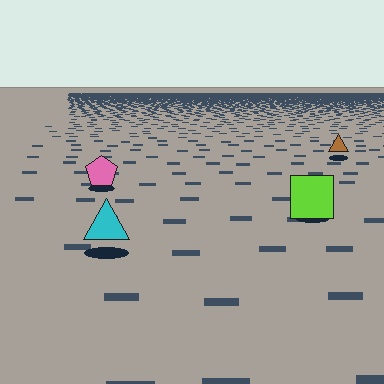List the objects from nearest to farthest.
From nearest to farthest: the cyan triangle, the lime square, the pink pentagon, the brown triangle.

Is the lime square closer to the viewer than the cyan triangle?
No. The cyan triangle is closer — you can tell from the texture gradient: the ground texture is coarser near it.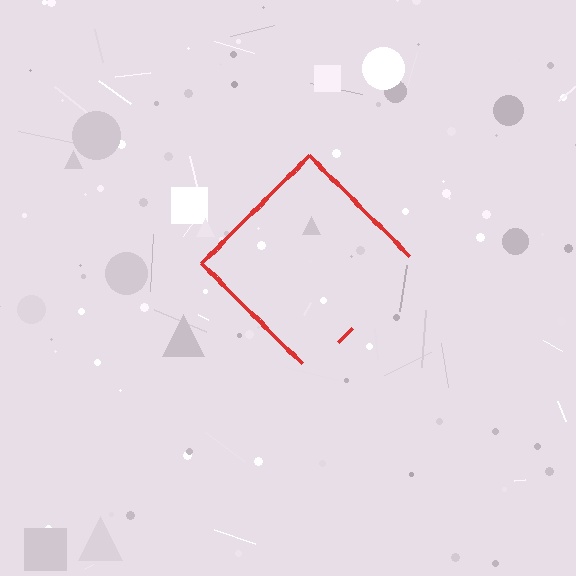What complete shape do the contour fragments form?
The contour fragments form a diamond.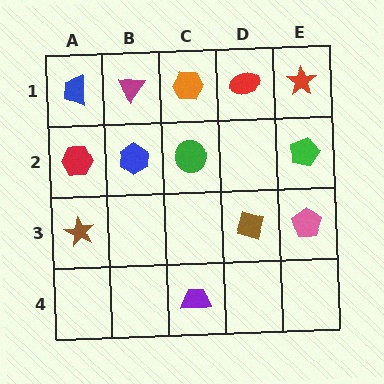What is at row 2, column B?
A blue hexagon.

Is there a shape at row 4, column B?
No, that cell is empty.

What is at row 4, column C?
A purple trapezoid.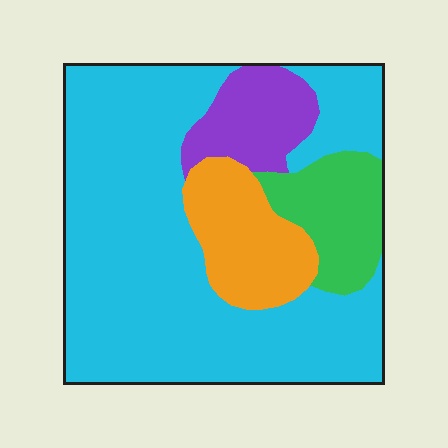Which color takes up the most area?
Cyan, at roughly 65%.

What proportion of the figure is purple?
Purple takes up about one tenth (1/10) of the figure.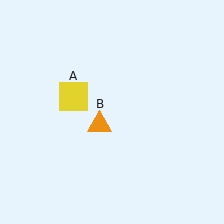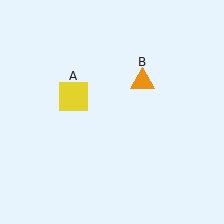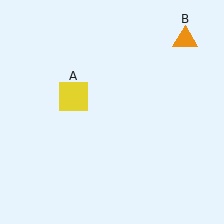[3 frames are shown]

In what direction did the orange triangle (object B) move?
The orange triangle (object B) moved up and to the right.